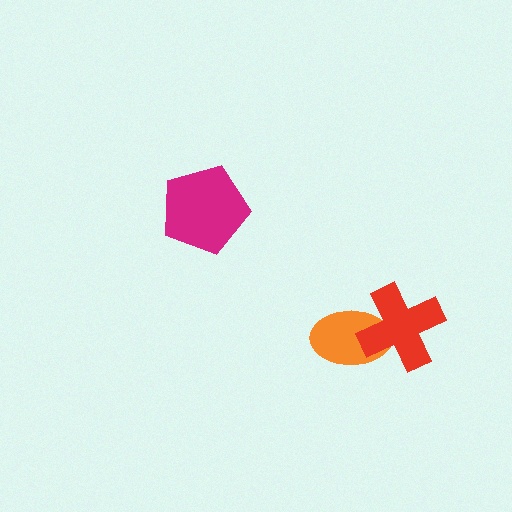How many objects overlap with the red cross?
1 object overlaps with the red cross.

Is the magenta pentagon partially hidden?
No, no other shape covers it.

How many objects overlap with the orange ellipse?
1 object overlaps with the orange ellipse.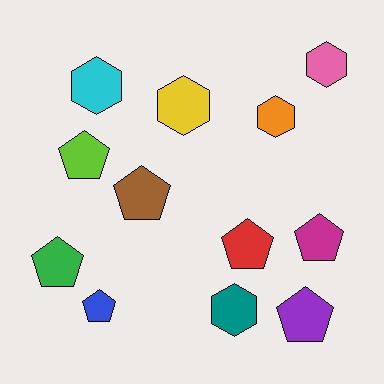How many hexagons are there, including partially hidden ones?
There are 5 hexagons.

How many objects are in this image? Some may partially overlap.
There are 12 objects.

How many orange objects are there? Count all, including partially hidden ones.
There is 1 orange object.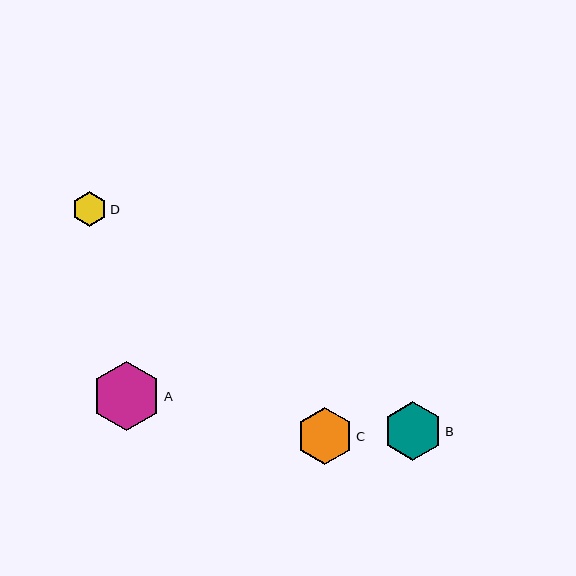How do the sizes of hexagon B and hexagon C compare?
Hexagon B and hexagon C are approximately the same size.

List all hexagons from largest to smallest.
From largest to smallest: A, B, C, D.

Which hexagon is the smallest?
Hexagon D is the smallest with a size of approximately 35 pixels.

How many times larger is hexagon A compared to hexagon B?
Hexagon A is approximately 1.2 times the size of hexagon B.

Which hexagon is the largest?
Hexagon A is the largest with a size of approximately 69 pixels.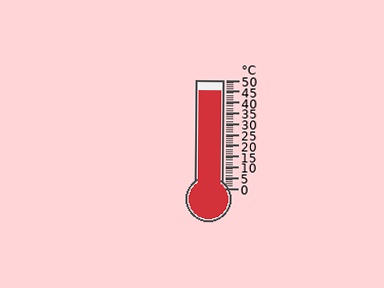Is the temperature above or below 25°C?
The temperature is above 25°C.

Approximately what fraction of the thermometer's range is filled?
The thermometer is filled to approximately 90% of its range.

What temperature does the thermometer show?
The thermometer shows approximately 45°C.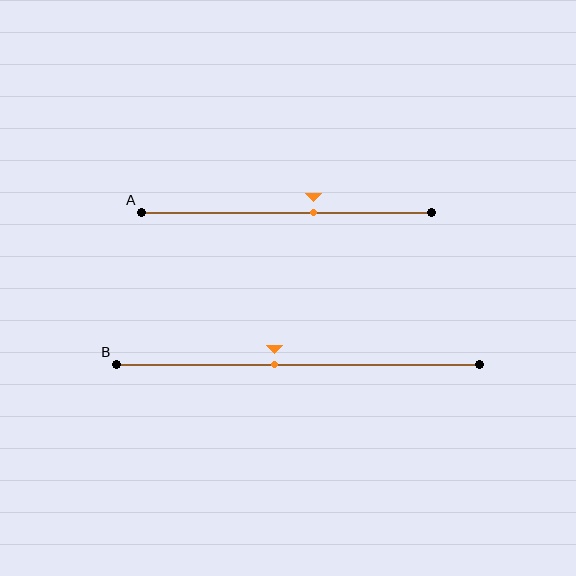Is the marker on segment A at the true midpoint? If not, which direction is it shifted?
No, the marker on segment A is shifted to the right by about 9% of the segment length.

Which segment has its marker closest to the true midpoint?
Segment B has its marker closest to the true midpoint.